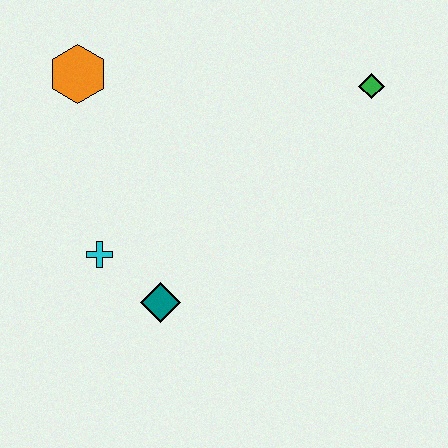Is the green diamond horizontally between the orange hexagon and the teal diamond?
No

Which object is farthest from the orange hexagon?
The green diamond is farthest from the orange hexagon.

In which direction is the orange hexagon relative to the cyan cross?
The orange hexagon is above the cyan cross.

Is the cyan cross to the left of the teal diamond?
Yes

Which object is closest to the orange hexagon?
The cyan cross is closest to the orange hexagon.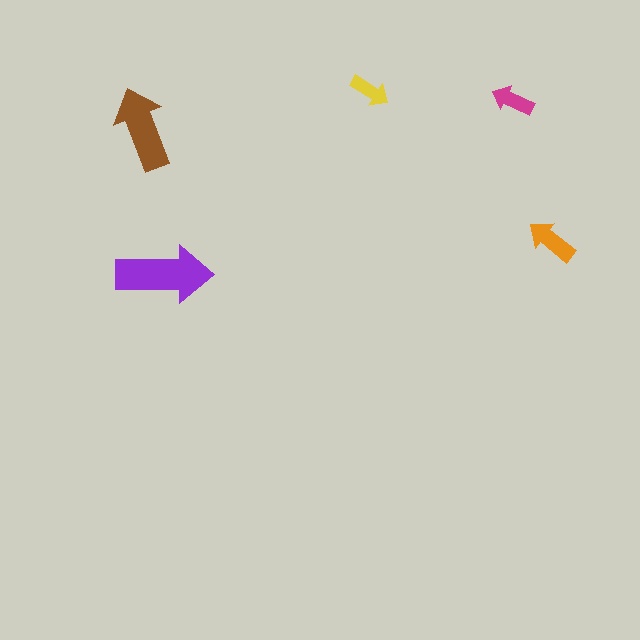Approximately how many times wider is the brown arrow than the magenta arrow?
About 2 times wider.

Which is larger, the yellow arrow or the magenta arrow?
The magenta one.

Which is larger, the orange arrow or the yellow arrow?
The orange one.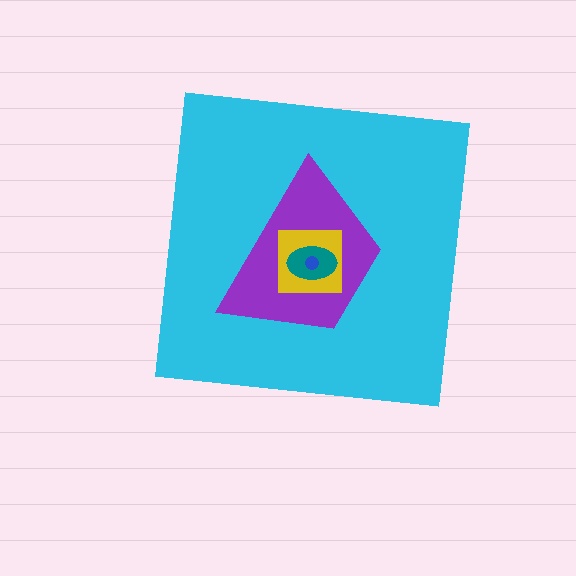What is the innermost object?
The blue circle.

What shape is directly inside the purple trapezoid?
The yellow square.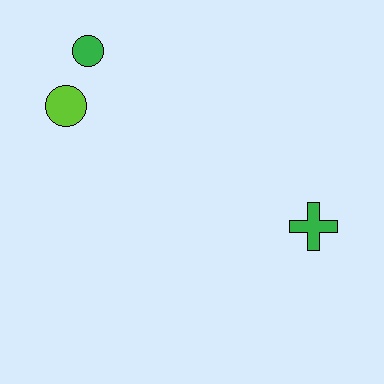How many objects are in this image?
There are 3 objects.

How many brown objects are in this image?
There are no brown objects.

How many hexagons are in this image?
There are no hexagons.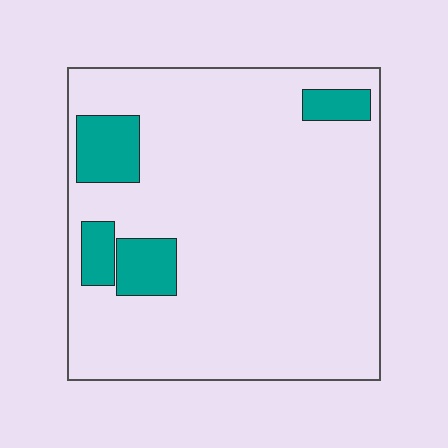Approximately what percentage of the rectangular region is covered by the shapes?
Approximately 10%.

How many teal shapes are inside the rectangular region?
4.